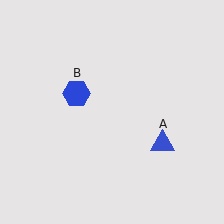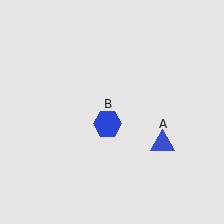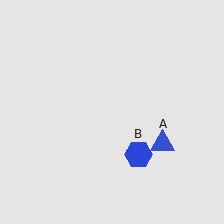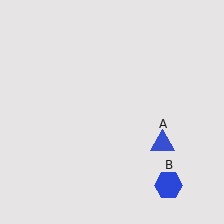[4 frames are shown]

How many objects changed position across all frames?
1 object changed position: blue hexagon (object B).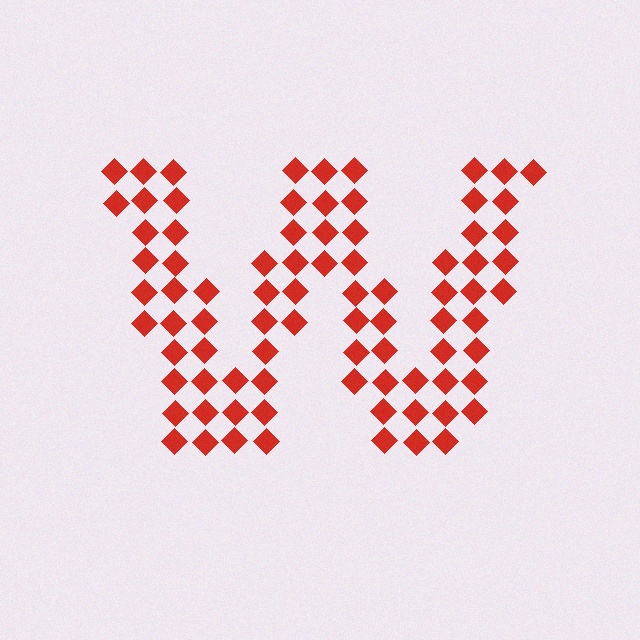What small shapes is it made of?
It is made of small diamonds.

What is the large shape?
The large shape is the letter W.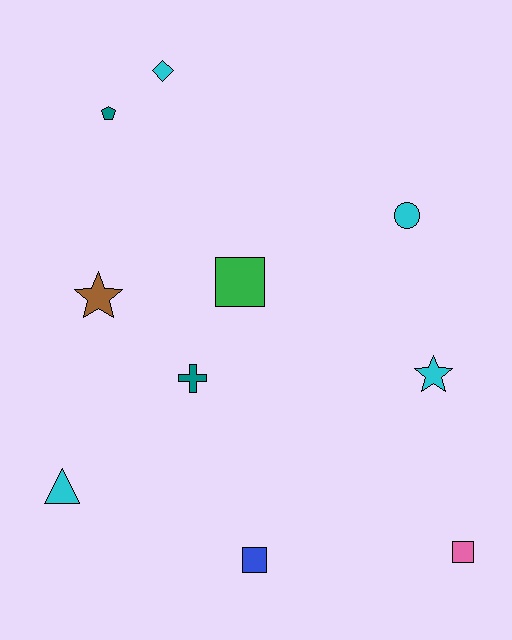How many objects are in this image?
There are 10 objects.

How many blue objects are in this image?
There is 1 blue object.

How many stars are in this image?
There are 2 stars.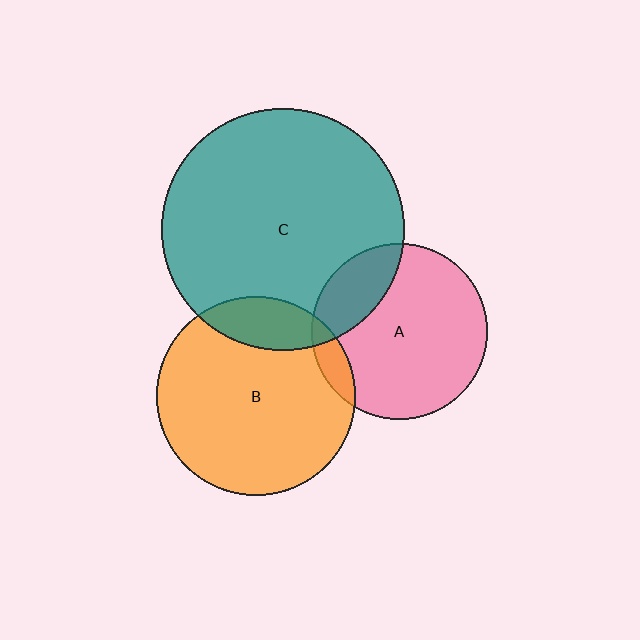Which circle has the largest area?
Circle C (teal).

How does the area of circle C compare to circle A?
Approximately 1.9 times.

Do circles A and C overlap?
Yes.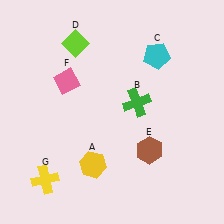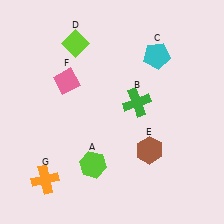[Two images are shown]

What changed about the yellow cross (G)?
In Image 1, G is yellow. In Image 2, it changed to orange.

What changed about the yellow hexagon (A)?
In Image 1, A is yellow. In Image 2, it changed to lime.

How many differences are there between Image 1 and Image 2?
There are 2 differences between the two images.